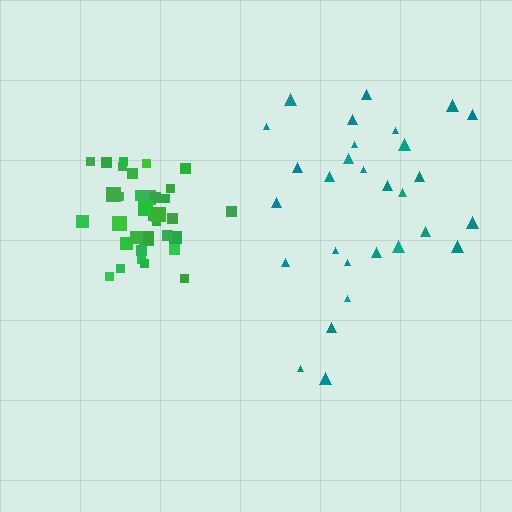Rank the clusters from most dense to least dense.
green, teal.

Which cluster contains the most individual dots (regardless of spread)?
Green (34).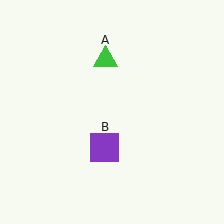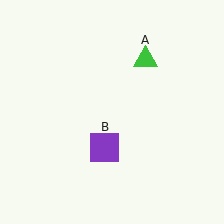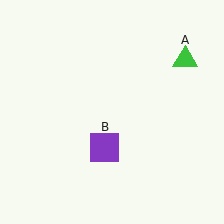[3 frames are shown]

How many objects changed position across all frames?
1 object changed position: green triangle (object A).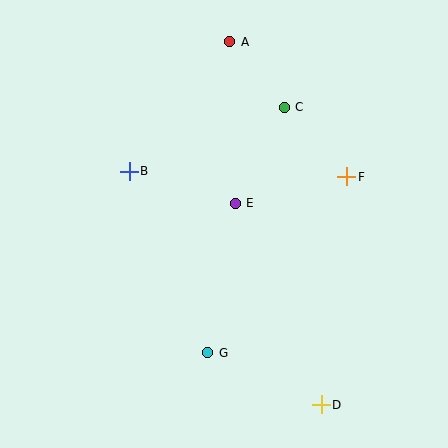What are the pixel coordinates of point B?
Point B is at (129, 171).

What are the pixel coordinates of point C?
Point C is at (284, 107).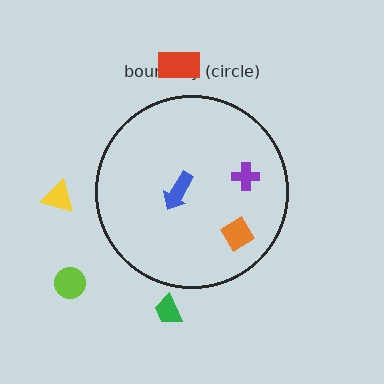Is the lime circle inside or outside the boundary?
Outside.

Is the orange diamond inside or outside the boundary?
Inside.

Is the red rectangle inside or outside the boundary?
Outside.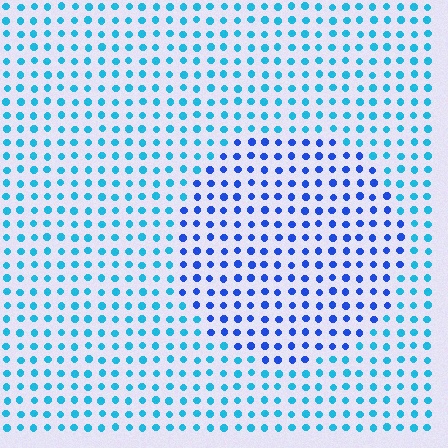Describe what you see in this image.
The image is filled with small cyan elements in a uniform arrangement. A circle-shaped region is visible where the elements are tinted to a slightly different hue, forming a subtle color boundary.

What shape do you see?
I see a circle.